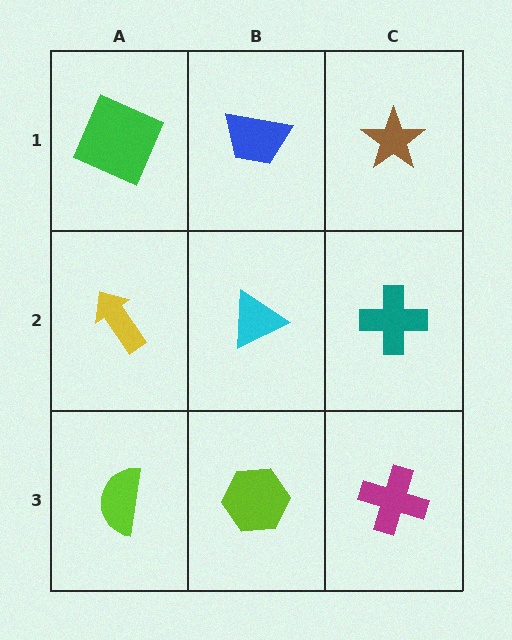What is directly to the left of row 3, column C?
A lime hexagon.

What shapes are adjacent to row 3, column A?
A yellow arrow (row 2, column A), a lime hexagon (row 3, column B).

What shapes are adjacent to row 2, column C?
A brown star (row 1, column C), a magenta cross (row 3, column C), a cyan triangle (row 2, column B).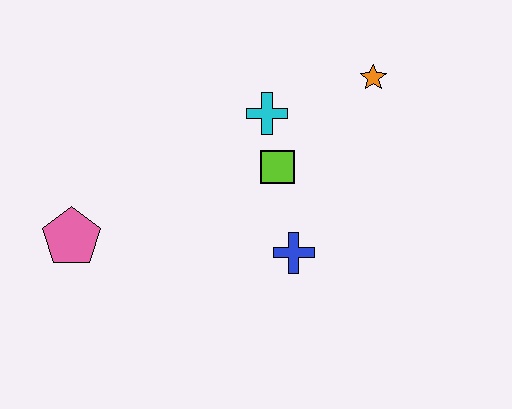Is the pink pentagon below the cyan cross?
Yes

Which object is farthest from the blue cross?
The pink pentagon is farthest from the blue cross.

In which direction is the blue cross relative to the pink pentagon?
The blue cross is to the right of the pink pentagon.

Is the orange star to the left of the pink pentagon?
No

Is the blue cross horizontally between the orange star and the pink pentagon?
Yes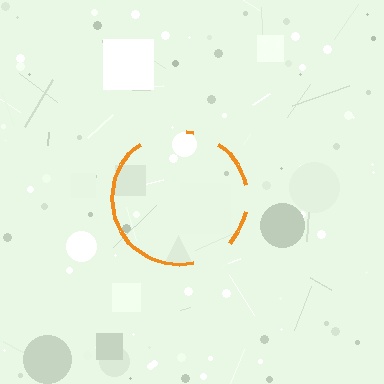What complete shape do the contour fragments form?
The contour fragments form a circle.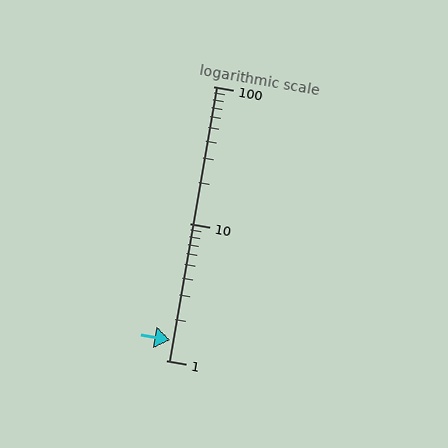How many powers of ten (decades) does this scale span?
The scale spans 2 decades, from 1 to 100.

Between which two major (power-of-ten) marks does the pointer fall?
The pointer is between 1 and 10.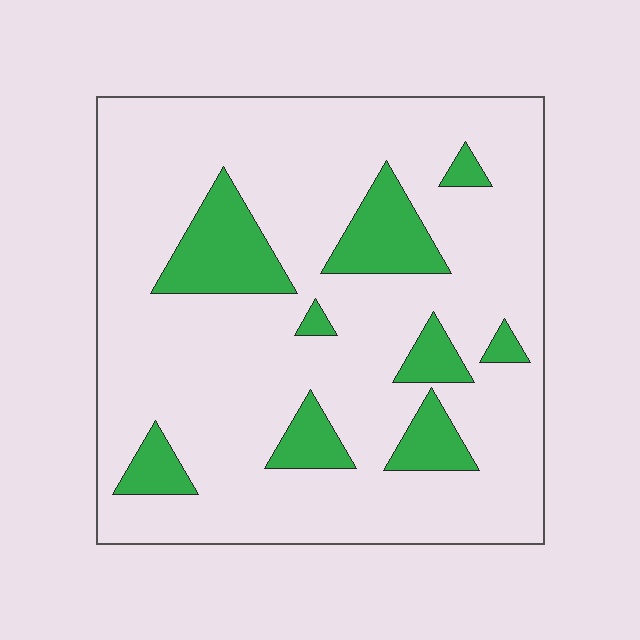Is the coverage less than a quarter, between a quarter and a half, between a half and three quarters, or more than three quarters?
Less than a quarter.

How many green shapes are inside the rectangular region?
9.